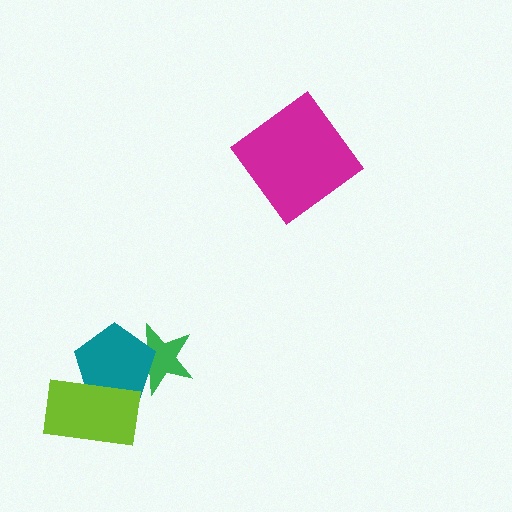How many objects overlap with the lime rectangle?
1 object overlaps with the lime rectangle.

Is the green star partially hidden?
Yes, it is partially covered by another shape.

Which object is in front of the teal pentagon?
The lime rectangle is in front of the teal pentagon.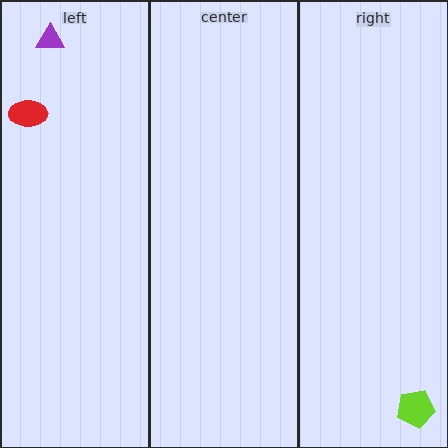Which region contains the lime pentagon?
The right region.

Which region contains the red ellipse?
The left region.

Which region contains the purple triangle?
The left region.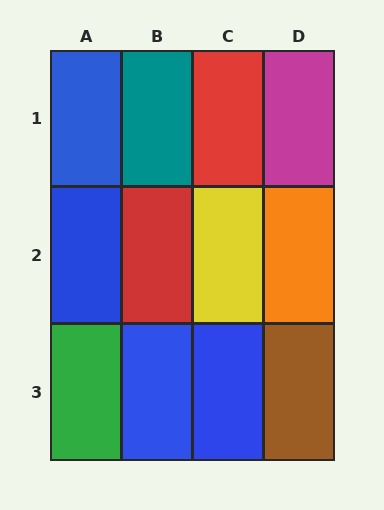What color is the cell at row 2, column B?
Red.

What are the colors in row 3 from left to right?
Green, blue, blue, brown.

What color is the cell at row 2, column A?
Blue.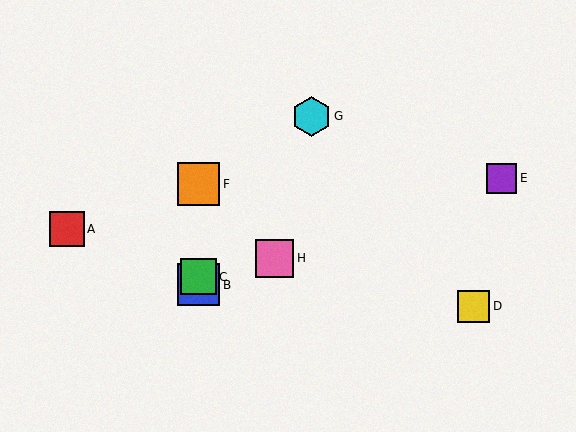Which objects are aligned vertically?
Objects B, C, F are aligned vertically.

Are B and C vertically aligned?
Yes, both are at x≈198.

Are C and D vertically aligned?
No, C is at x≈198 and D is at x≈474.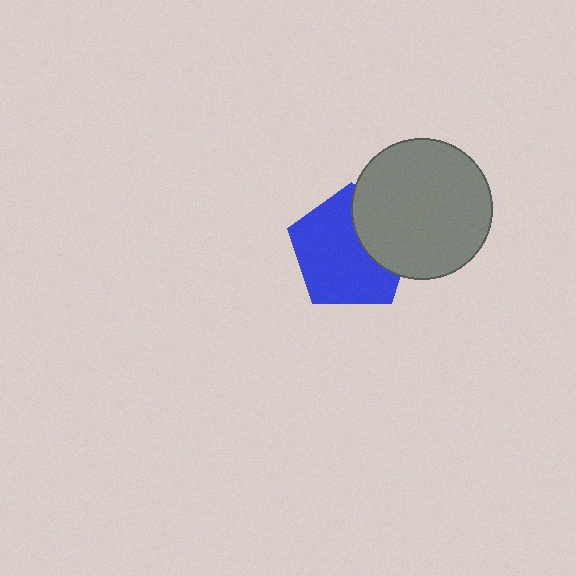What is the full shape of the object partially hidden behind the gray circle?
The partially hidden object is a blue pentagon.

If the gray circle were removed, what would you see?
You would see the complete blue pentagon.